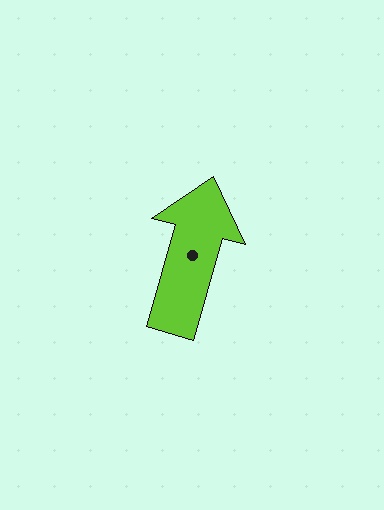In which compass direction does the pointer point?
North.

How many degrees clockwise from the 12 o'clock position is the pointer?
Approximately 16 degrees.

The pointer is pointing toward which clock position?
Roughly 1 o'clock.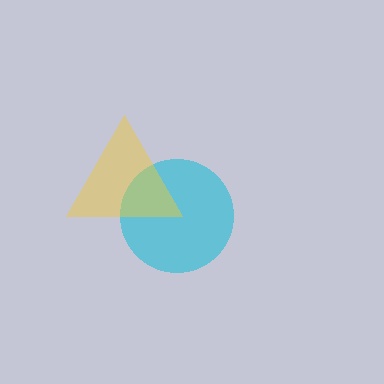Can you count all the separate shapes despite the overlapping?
Yes, there are 2 separate shapes.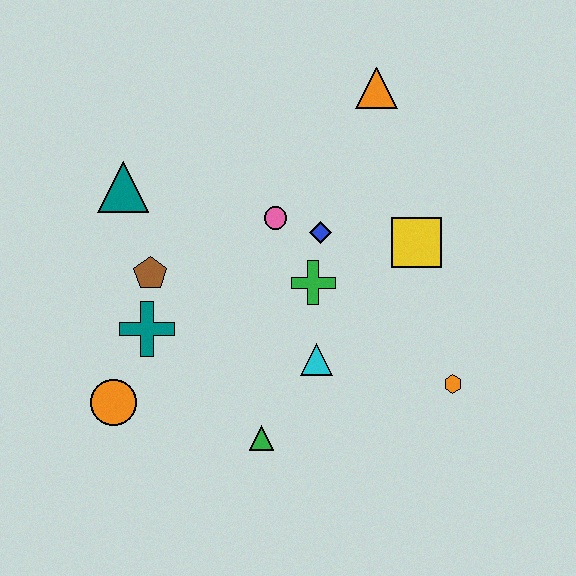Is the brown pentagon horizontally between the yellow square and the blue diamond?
No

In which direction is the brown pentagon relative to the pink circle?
The brown pentagon is to the left of the pink circle.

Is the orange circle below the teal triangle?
Yes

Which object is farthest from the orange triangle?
The orange circle is farthest from the orange triangle.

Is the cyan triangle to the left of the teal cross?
No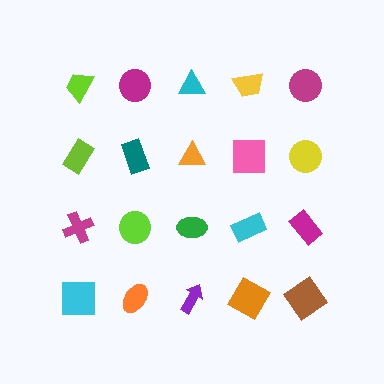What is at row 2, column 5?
A yellow circle.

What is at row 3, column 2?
A lime circle.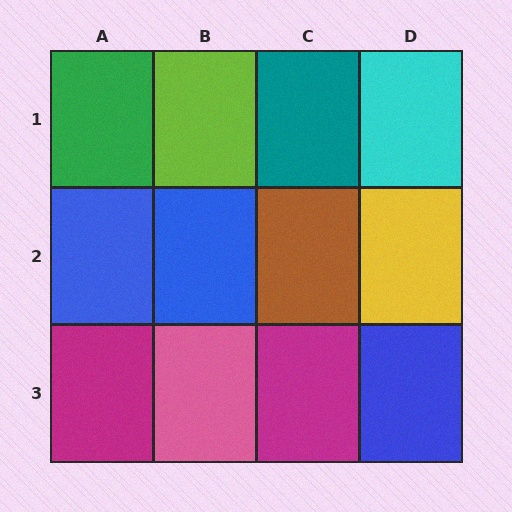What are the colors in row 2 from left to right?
Blue, blue, brown, yellow.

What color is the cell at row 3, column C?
Magenta.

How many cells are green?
1 cell is green.